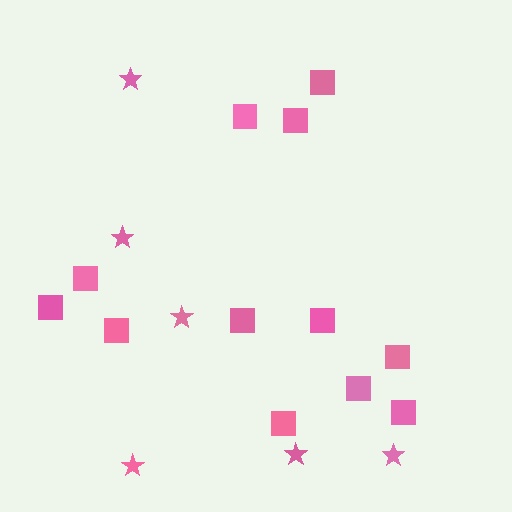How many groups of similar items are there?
There are 2 groups: one group of stars (6) and one group of squares (12).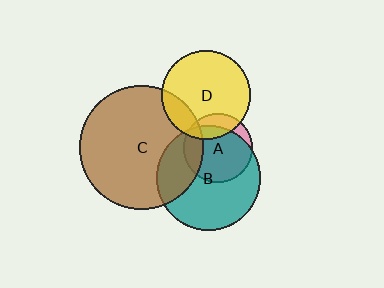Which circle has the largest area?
Circle C (brown).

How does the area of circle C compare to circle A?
Approximately 3.3 times.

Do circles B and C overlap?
Yes.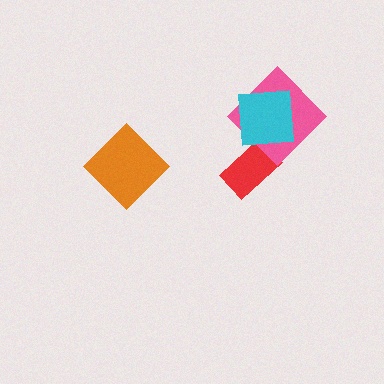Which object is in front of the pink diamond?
The cyan square is in front of the pink diamond.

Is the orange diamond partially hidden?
No, no other shape covers it.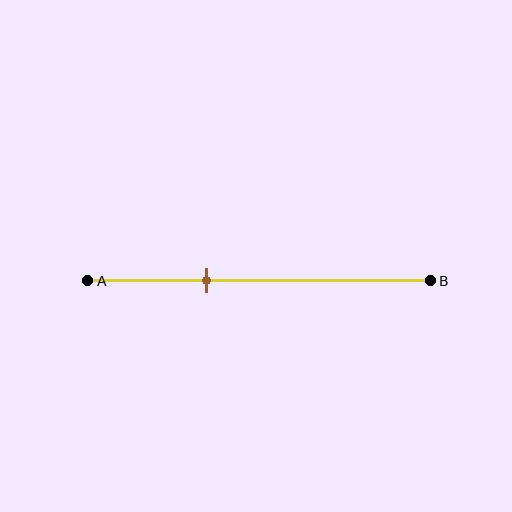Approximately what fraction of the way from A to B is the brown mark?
The brown mark is approximately 35% of the way from A to B.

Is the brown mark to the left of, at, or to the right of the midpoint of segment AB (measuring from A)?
The brown mark is to the left of the midpoint of segment AB.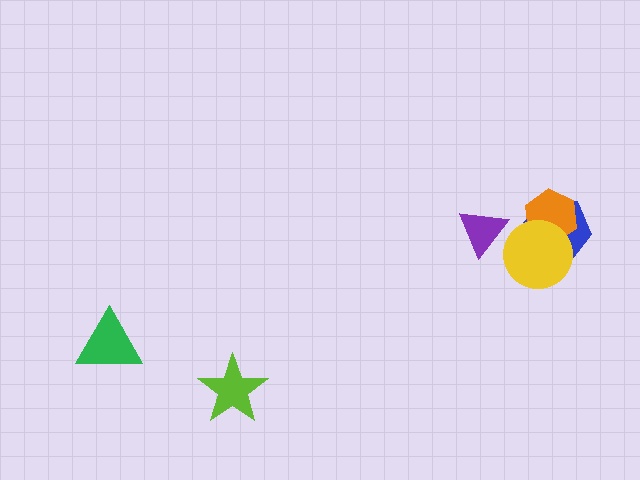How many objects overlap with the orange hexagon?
2 objects overlap with the orange hexagon.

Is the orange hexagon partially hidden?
Yes, it is partially covered by another shape.